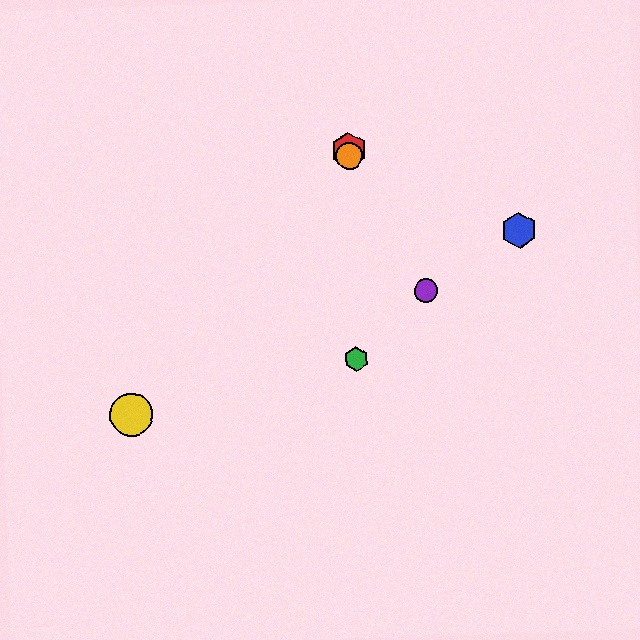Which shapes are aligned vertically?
The red hexagon, the green hexagon, the orange circle are aligned vertically.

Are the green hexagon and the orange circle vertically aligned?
Yes, both are at x≈356.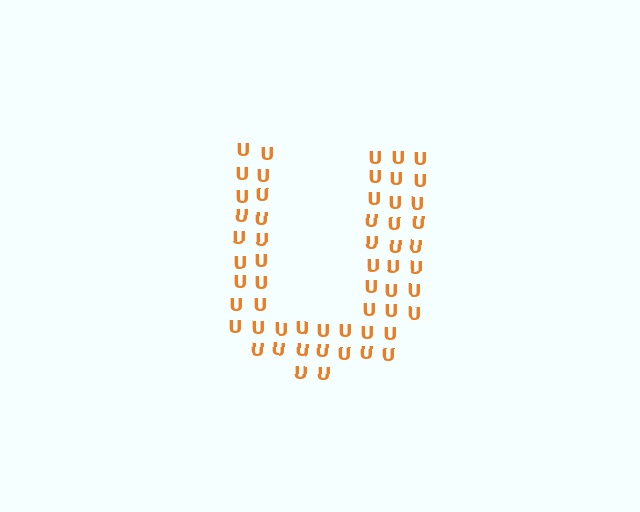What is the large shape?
The large shape is the letter U.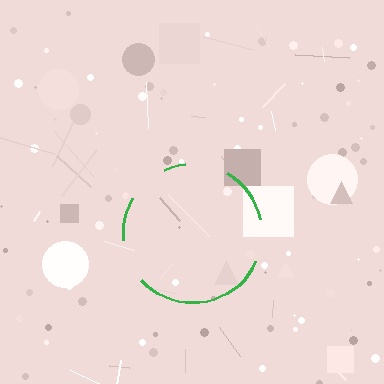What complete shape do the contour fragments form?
The contour fragments form a circle.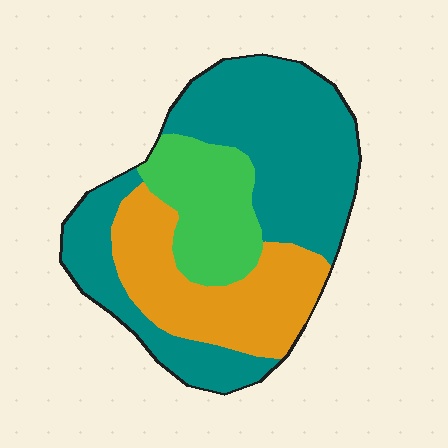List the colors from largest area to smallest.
From largest to smallest: teal, orange, green.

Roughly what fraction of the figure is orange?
Orange covers 28% of the figure.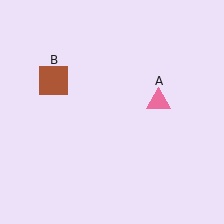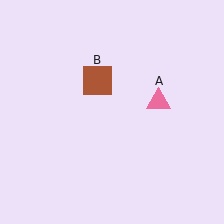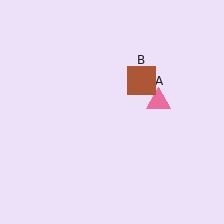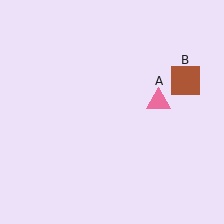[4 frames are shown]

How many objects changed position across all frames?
1 object changed position: brown square (object B).